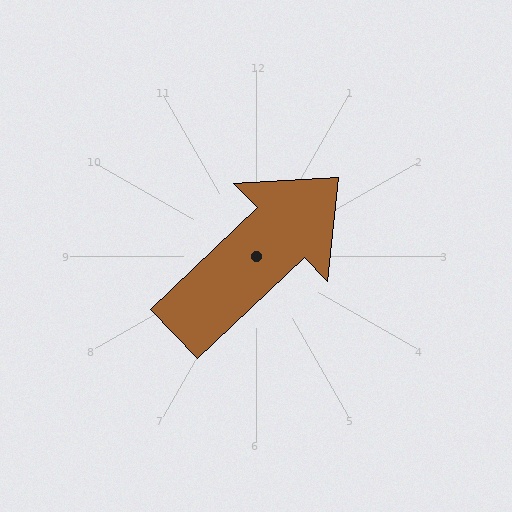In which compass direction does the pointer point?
Northeast.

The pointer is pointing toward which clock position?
Roughly 2 o'clock.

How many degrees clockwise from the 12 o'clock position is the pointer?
Approximately 46 degrees.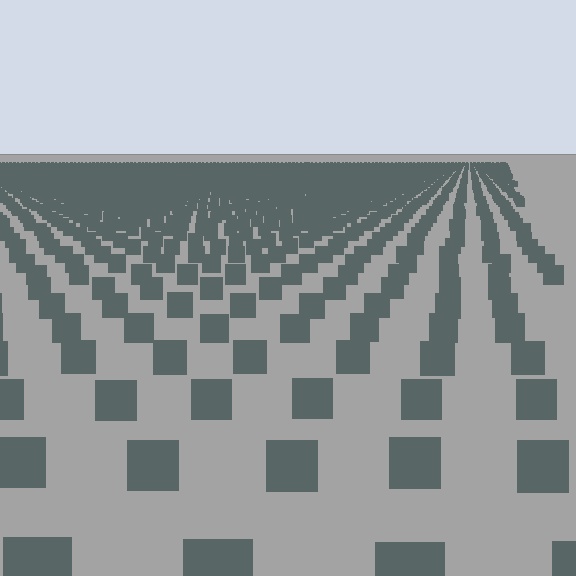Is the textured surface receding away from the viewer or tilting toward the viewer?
The surface is receding away from the viewer. Texture elements get smaller and denser toward the top.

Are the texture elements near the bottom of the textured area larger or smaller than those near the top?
Larger. Near the bottom, elements are closer to the viewer and appear at a bigger on-screen size.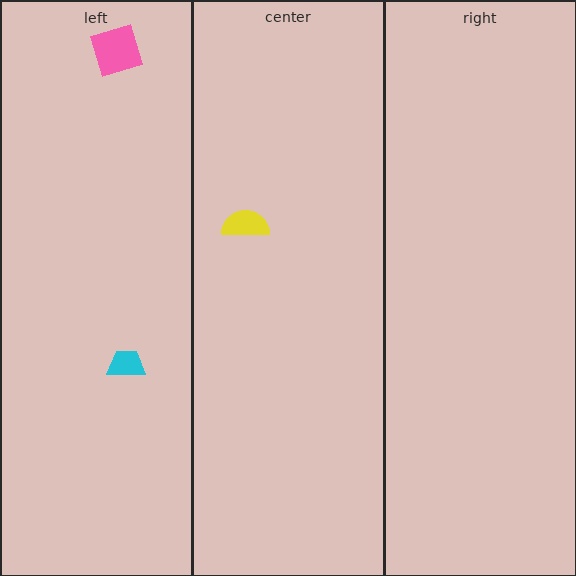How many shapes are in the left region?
2.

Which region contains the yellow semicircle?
The center region.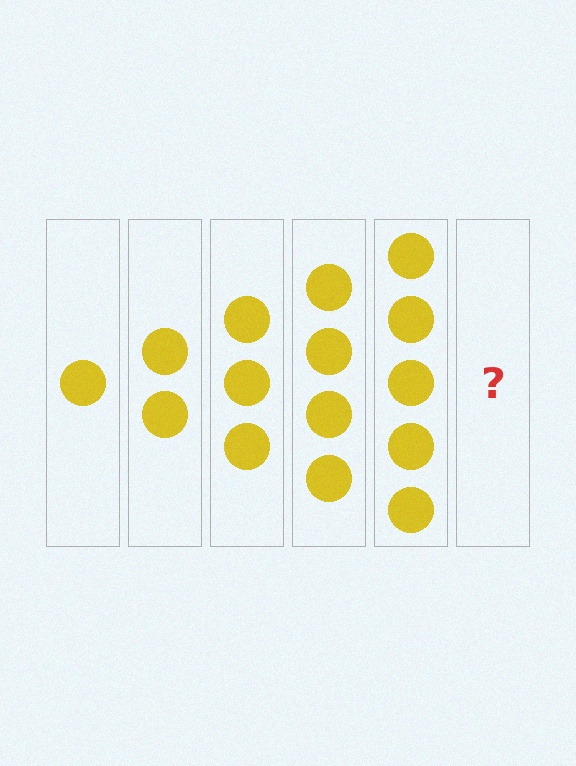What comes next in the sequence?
The next element should be 6 circles.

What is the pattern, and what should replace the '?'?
The pattern is that each step adds one more circle. The '?' should be 6 circles.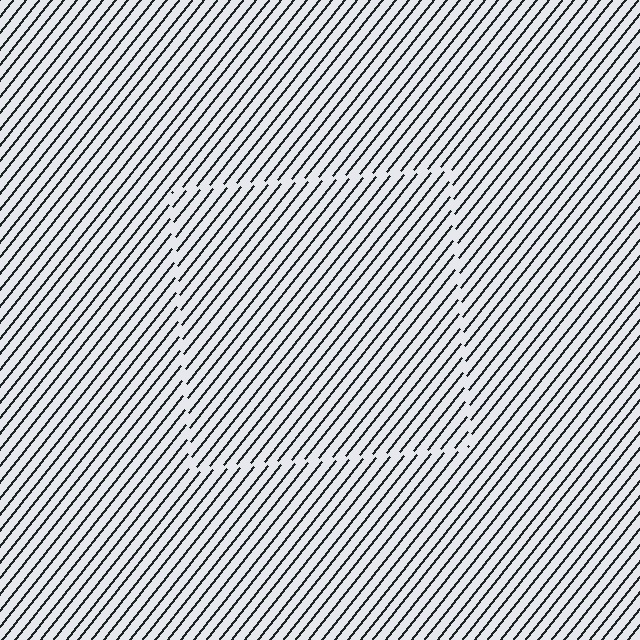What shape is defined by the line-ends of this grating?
An illusory square. The interior of the shape contains the same grating, shifted by half a period — the contour is defined by the phase discontinuity where line-ends from the inner and outer gratings abut.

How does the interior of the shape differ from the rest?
The interior of the shape contains the same grating, shifted by half a period — the contour is defined by the phase discontinuity where line-ends from the inner and outer gratings abut.